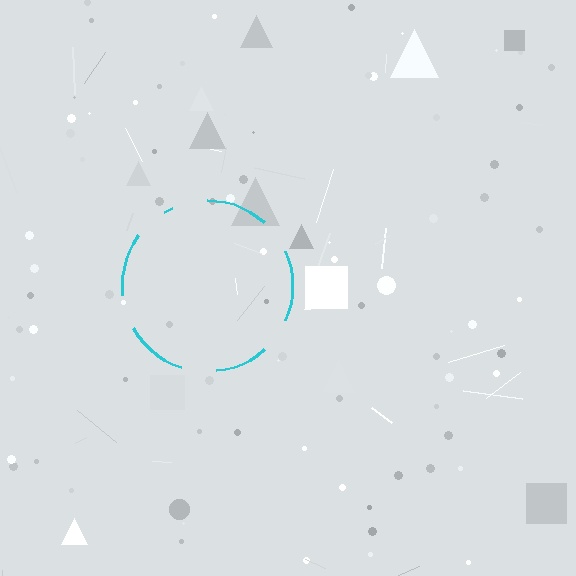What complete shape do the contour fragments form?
The contour fragments form a circle.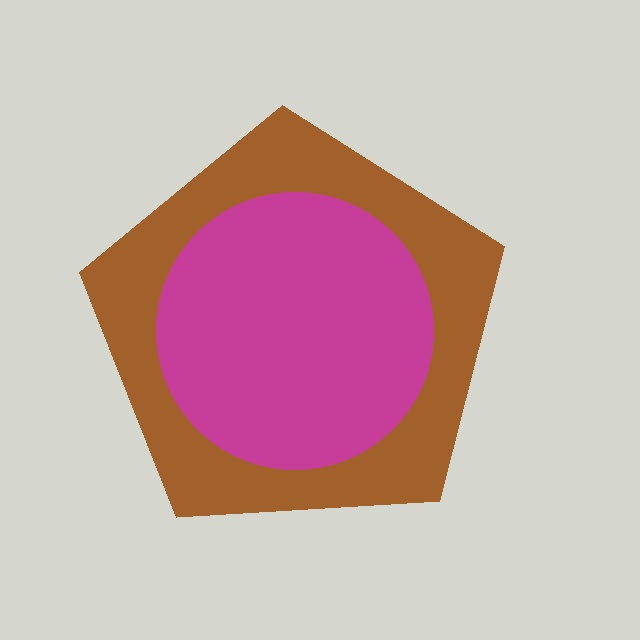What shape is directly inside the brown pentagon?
The magenta circle.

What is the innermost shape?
The magenta circle.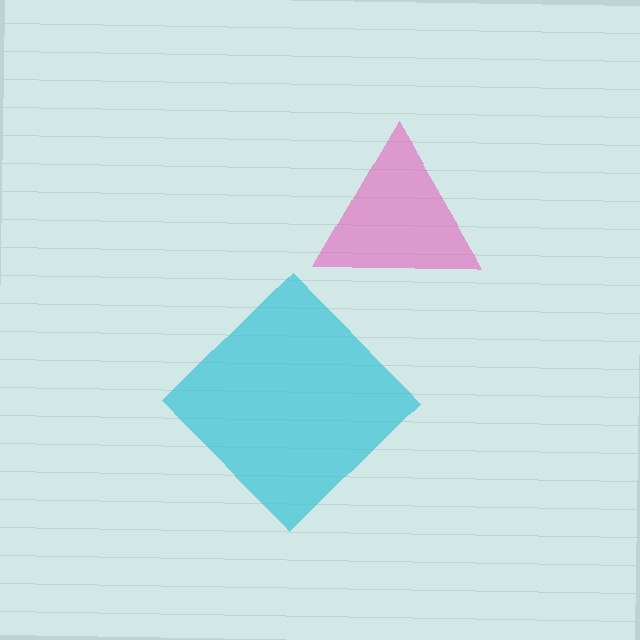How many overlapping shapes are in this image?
There are 2 overlapping shapes in the image.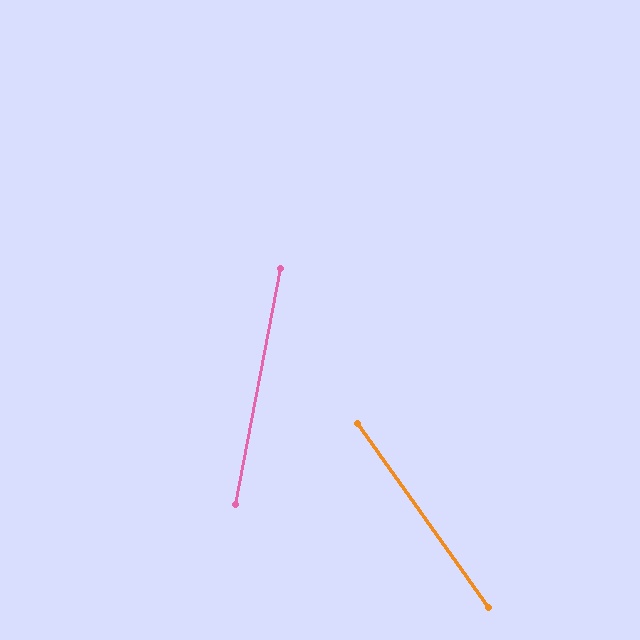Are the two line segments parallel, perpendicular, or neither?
Neither parallel nor perpendicular — they differ by about 46°.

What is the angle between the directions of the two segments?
Approximately 46 degrees.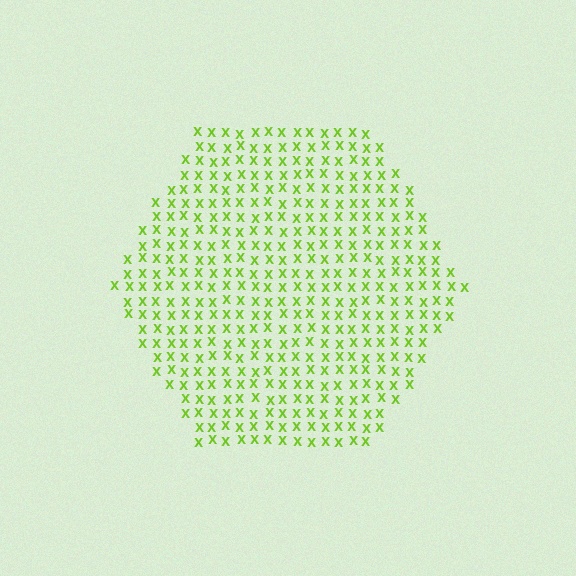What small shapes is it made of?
It is made of small letter X's.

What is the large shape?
The large shape is a hexagon.